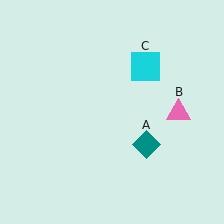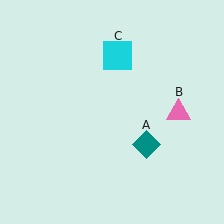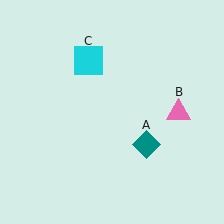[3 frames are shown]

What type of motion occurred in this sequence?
The cyan square (object C) rotated counterclockwise around the center of the scene.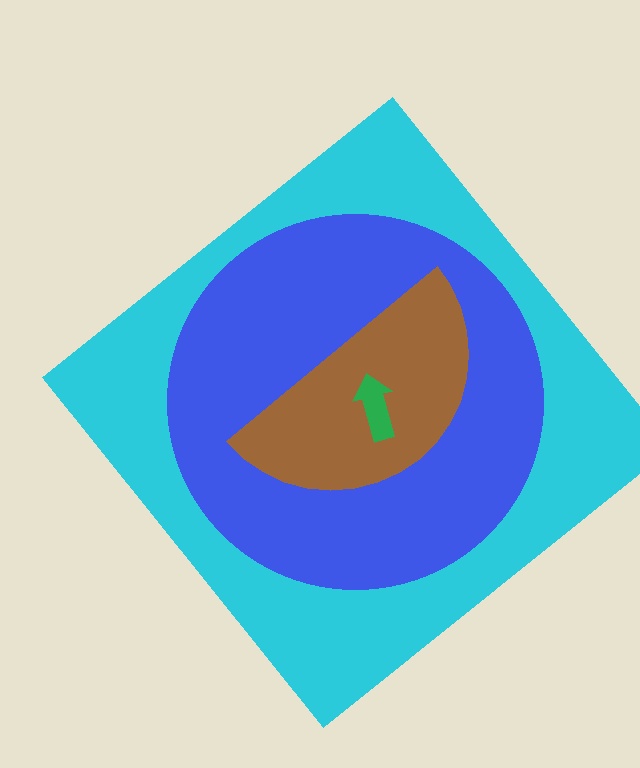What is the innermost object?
The green arrow.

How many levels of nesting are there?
4.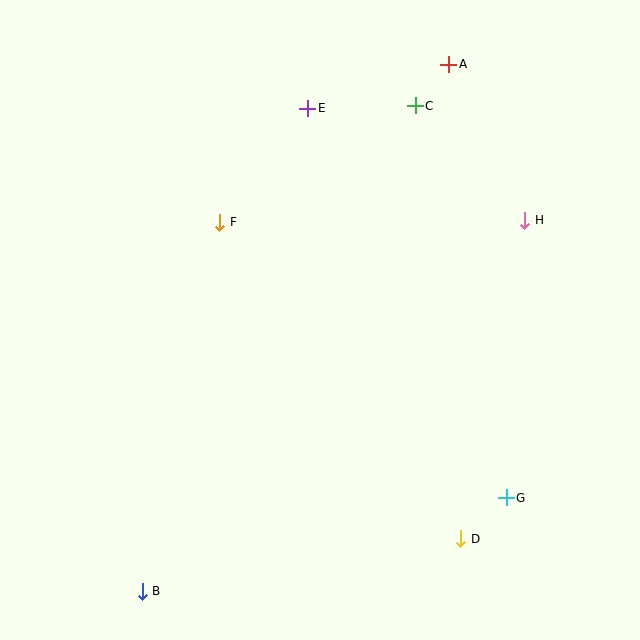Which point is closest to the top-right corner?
Point A is closest to the top-right corner.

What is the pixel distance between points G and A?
The distance between G and A is 437 pixels.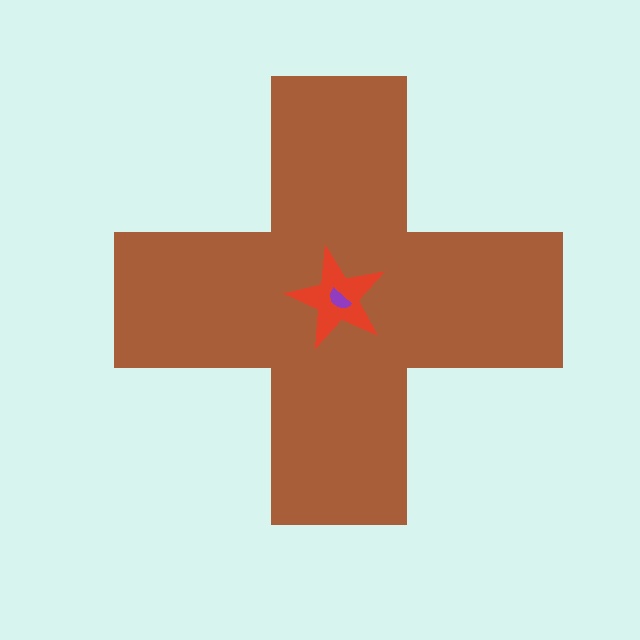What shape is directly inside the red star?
The purple semicircle.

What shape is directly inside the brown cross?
The red star.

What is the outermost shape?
The brown cross.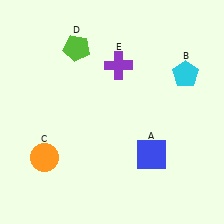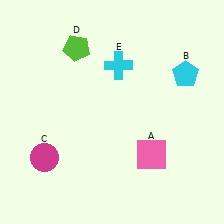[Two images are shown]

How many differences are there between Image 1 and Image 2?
There are 3 differences between the two images.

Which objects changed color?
A changed from blue to pink. C changed from orange to magenta. E changed from purple to cyan.